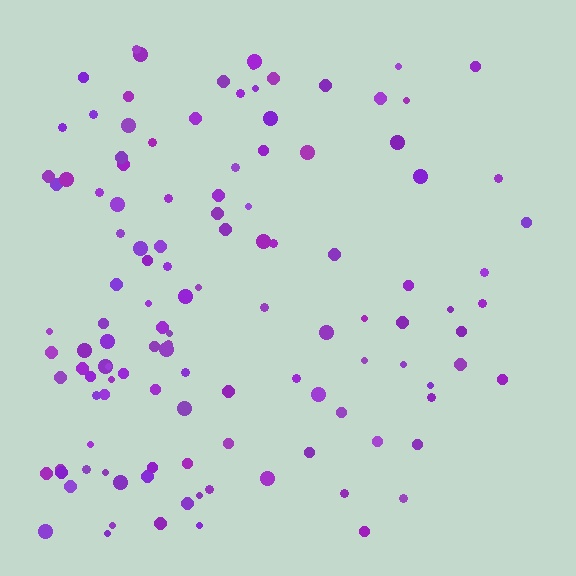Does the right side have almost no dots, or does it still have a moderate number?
Still a moderate number, just noticeably fewer than the left.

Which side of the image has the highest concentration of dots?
The left.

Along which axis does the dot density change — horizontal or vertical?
Horizontal.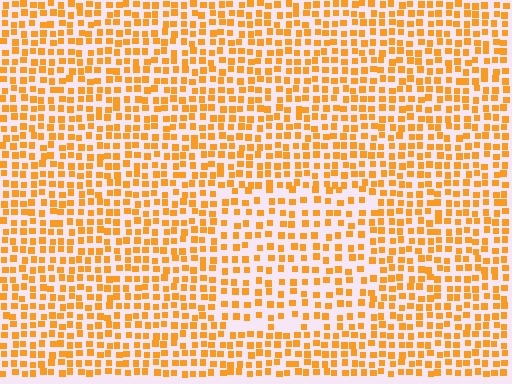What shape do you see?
I see a rectangle.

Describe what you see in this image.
The image contains small orange elements arranged at two different densities. A rectangle-shaped region is visible where the elements are less densely packed than the surrounding area.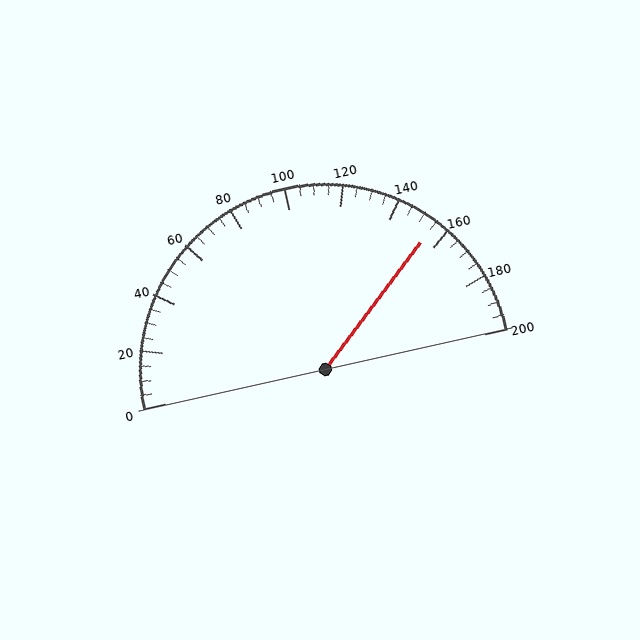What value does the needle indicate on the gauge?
The needle indicates approximately 155.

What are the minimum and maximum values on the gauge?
The gauge ranges from 0 to 200.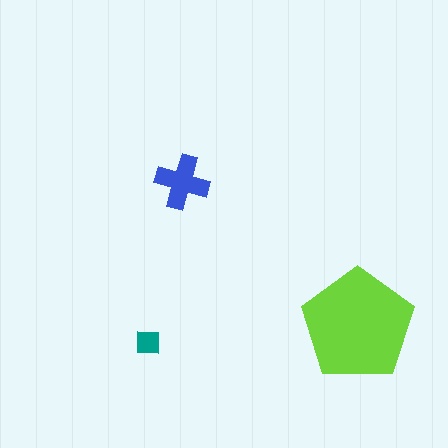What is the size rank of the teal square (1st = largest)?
3rd.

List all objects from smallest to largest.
The teal square, the blue cross, the lime pentagon.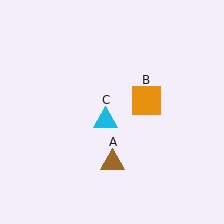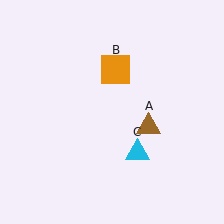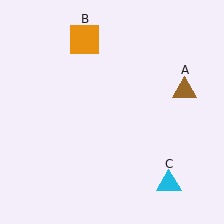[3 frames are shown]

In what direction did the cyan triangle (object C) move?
The cyan triangle (object C) moved down and to the right.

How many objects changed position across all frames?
3 objects changed position: brown triangle (object A), orange square (object B), cyan triangle (object C).